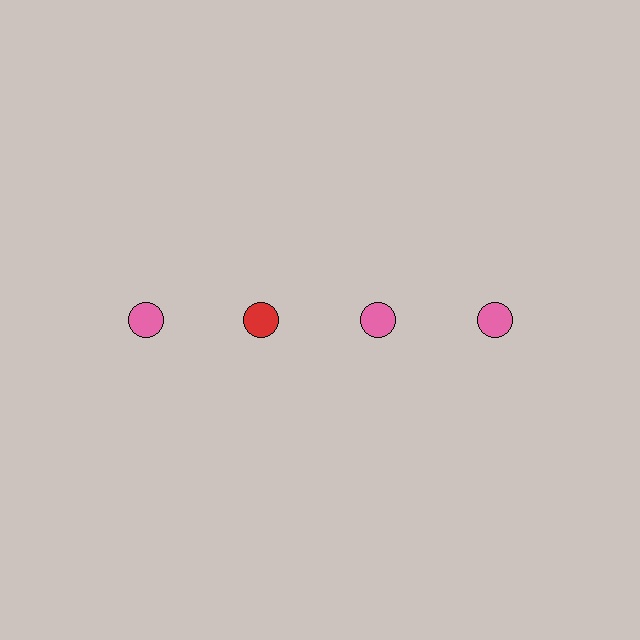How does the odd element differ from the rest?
It has a different color: red instead of pink.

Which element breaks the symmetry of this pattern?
The red circle in the top row, second from left column breaks the symmetry. All other shapes are pink circles.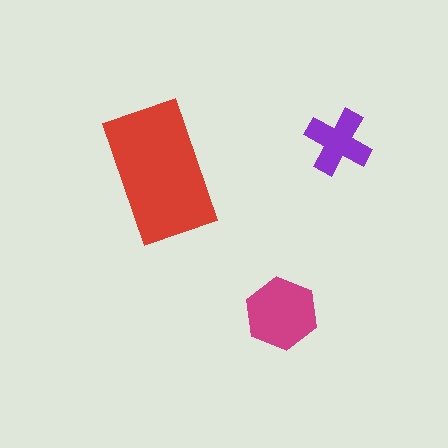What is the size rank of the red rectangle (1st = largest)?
1st.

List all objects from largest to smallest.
The red rectangle, the magenta hexagon, the purple cross.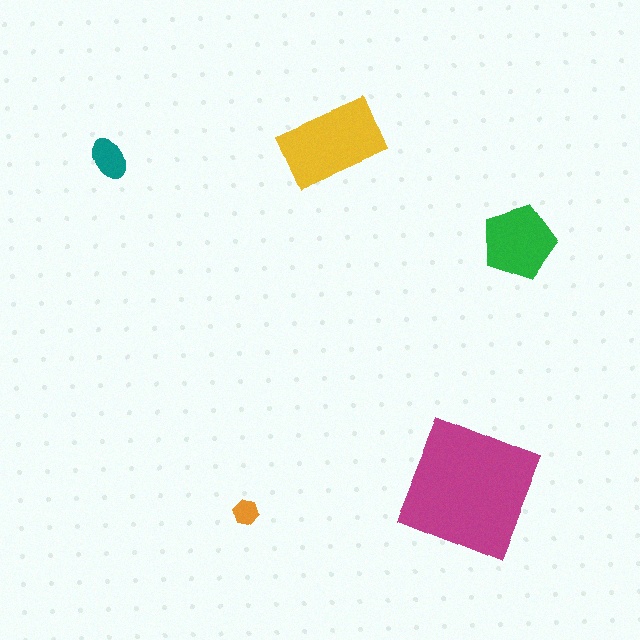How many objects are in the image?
There are 5 objects in the image.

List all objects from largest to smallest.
The magenta square, the yellow rectangle, the green pentagon, the teal ellipse, the orange hexagon.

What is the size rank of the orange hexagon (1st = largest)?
5th.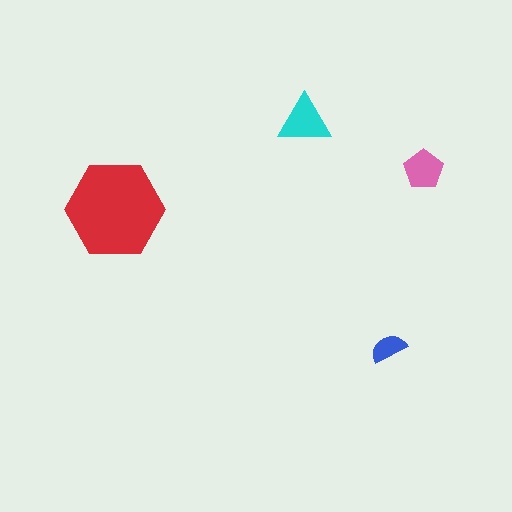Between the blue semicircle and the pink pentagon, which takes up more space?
The pink pentagon.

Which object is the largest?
The red hexagon.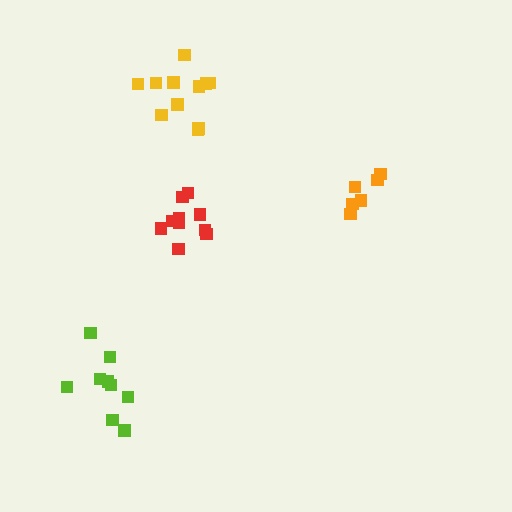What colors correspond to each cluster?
The clusters are colored: lime, orange, red, yellow.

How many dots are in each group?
Group 1: 9 dots, Group 2: 6 dots, Group 3: 11 dots, Group 4: 11 dots (37 total).